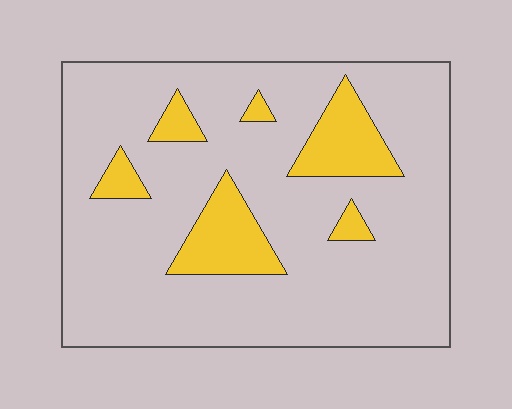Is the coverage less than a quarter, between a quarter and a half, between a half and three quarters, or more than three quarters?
Less than a quarter.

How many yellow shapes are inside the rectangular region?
6.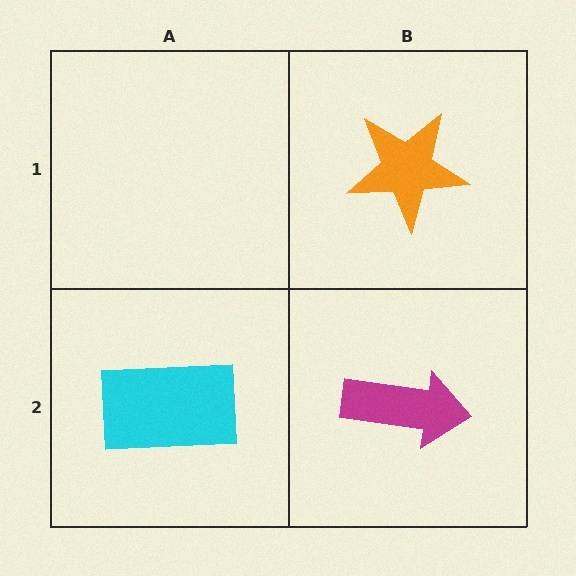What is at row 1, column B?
An orange star.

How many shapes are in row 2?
2 shapes.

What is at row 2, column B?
A magenta arrow.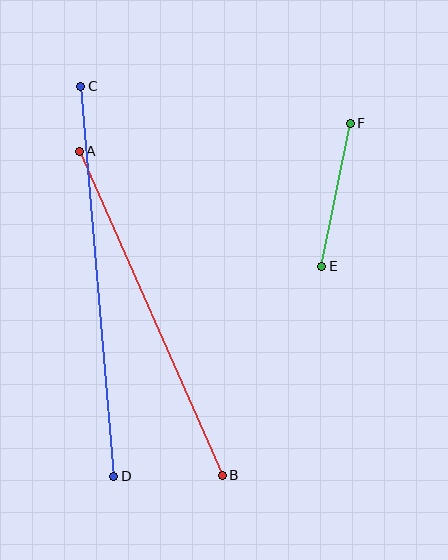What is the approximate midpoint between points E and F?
The midpoint is at approximately (336, 195) pixels.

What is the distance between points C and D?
The distance is approximately 391 pixels.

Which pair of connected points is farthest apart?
Points C and D are farthest apart.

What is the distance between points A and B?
The distance is approximately 354 pixels.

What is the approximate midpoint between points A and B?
The midpoint is at approximately (151, 313) pixels.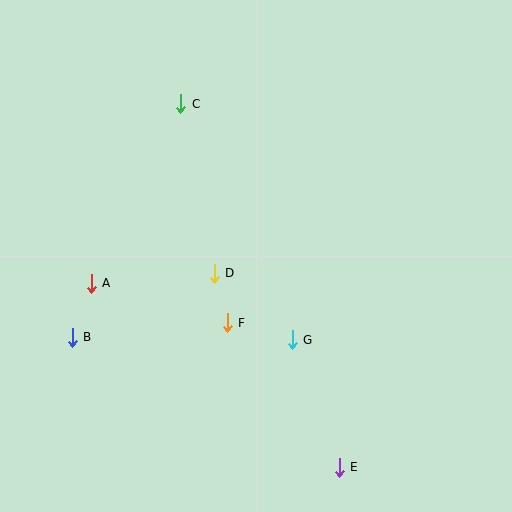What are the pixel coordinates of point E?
Point E is at (339, 467).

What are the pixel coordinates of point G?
Point G is at (292, 340).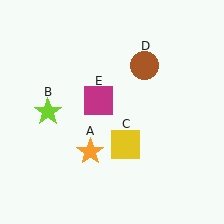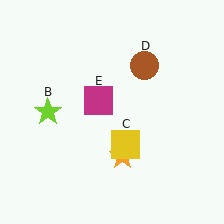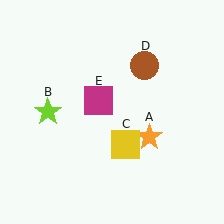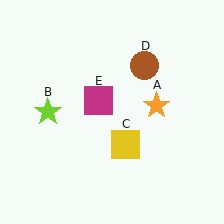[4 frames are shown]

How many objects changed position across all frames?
1 object changed position: orange star (object A).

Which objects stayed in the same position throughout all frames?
Lime star (object B) and yellow square (object C) and brown circle (object D) and magenta square (object E) remained stationary.